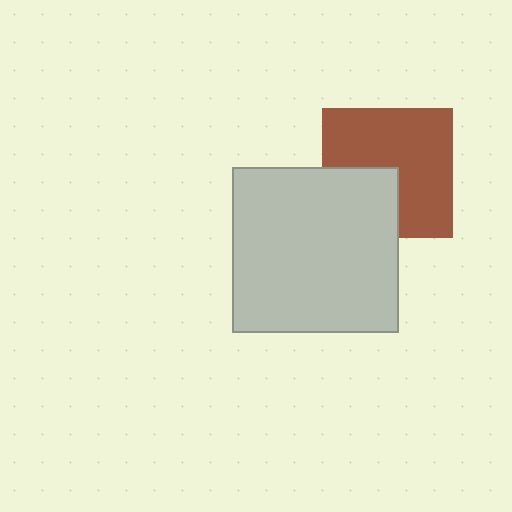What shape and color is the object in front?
The object in front is a light gray square.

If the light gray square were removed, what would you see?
You would see the complete brown square.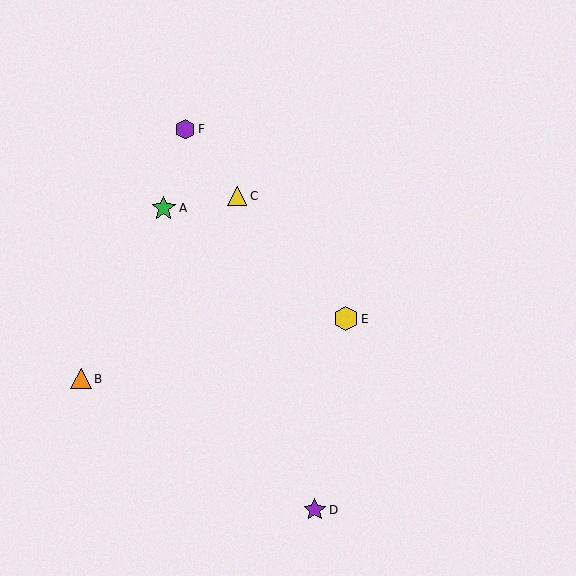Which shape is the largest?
The yellow hexagon (labeled E) is the largest.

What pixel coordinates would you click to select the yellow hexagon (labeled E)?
Click at (346, 319) to select the yellow hexagon E.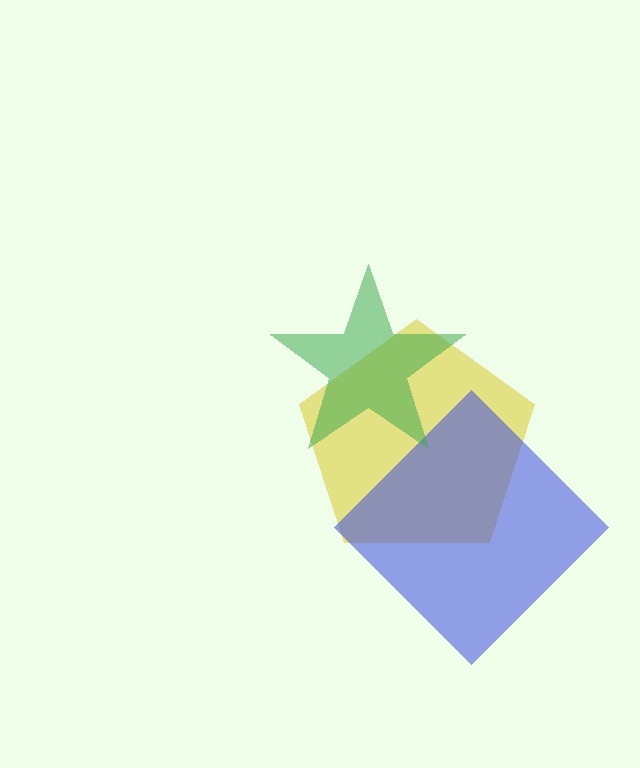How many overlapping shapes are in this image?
There are 3 overlapping shapes in the image.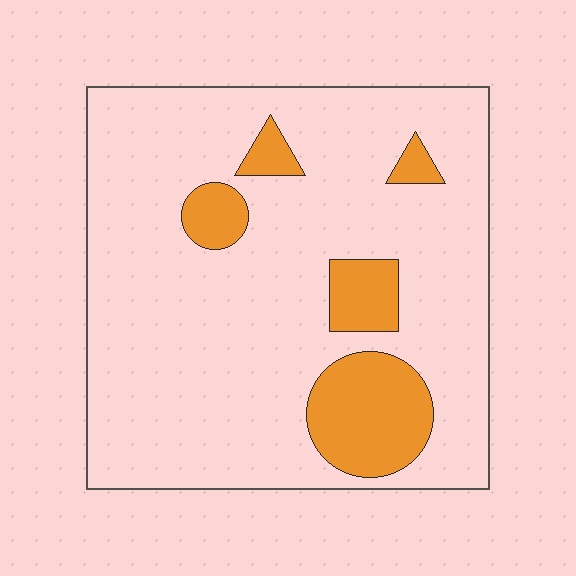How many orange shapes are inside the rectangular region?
5.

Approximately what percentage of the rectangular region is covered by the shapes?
Approximately 15%.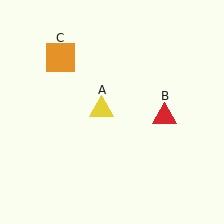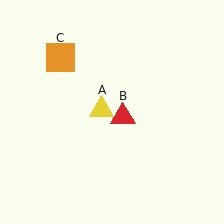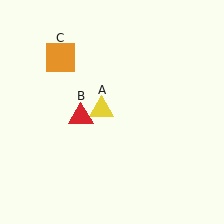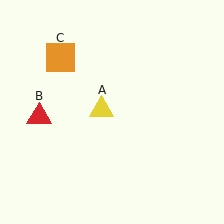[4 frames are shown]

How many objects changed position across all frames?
1 object changed position: red triangle (object B).